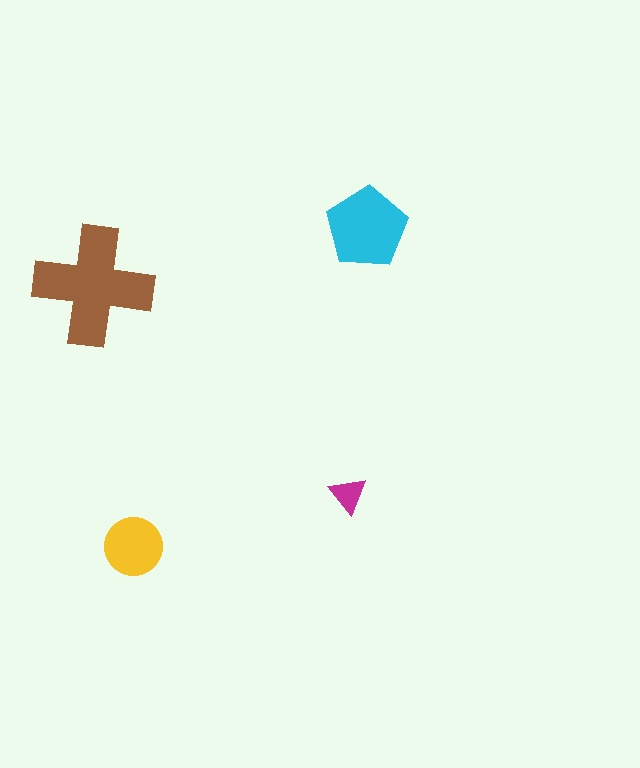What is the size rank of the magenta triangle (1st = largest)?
4th.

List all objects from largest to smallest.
The brown cross, the cyan pentagon, the yellow circle, the magenta triangle.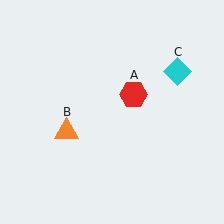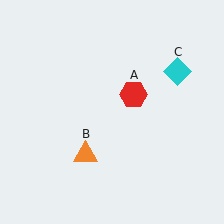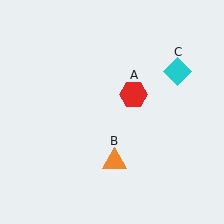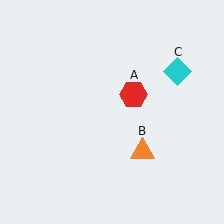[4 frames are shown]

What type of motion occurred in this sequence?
The orange triangle (object B) rotated counterclockwise around the center of the scene.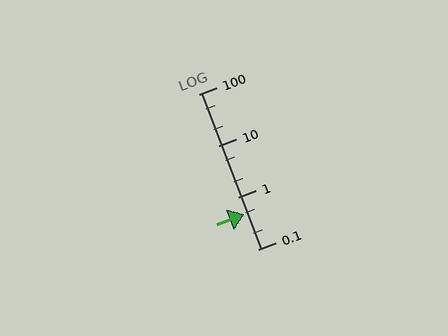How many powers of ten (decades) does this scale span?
The scale spans 3 decades, from 0.1 to 100.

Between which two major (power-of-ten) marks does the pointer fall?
The pointer is between 0.1 and 1.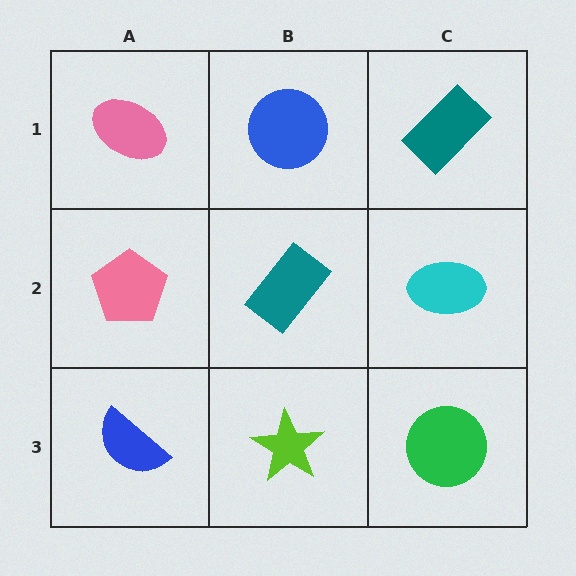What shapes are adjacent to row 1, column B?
A teal rectangle (row 2, column B), a pink ellipse (row 1, column A), a teal rectangle (row 1, column C).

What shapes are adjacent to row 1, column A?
A pink pentagon (row 2, column A), a blue circle (row 1, column B).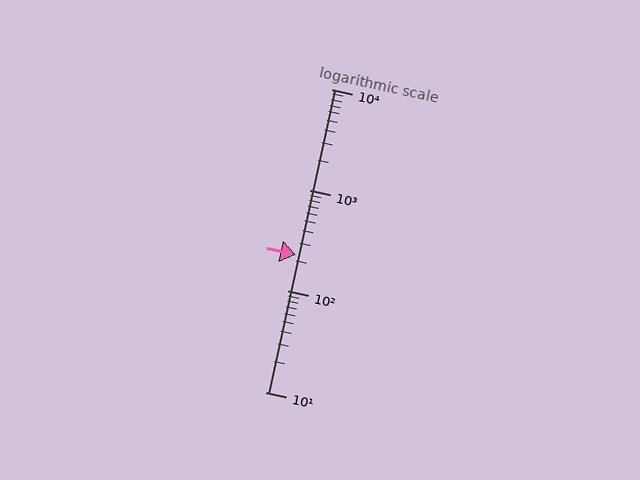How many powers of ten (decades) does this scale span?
The scale spans 3 decades, from 10 to 10000.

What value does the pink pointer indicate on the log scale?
The pointer indicates approximately 230.